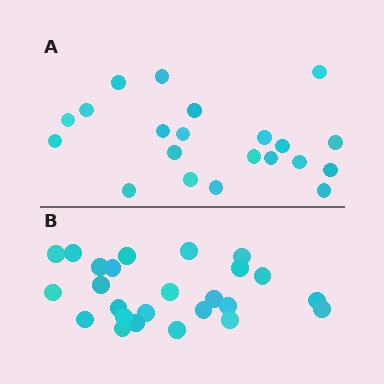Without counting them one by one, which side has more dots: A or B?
Region B (the bottom region) has more dots.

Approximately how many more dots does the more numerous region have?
Region B has about 4 more dots than region A.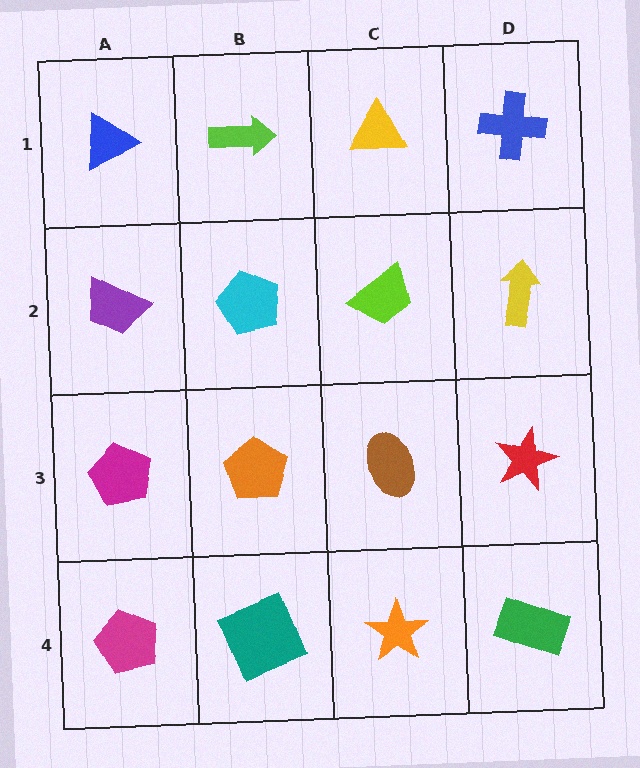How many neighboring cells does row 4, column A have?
2.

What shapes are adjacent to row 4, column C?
A brown ellipse (row 3, column C), a teal square (row 4, column B), a green rectangle (row 4, column D).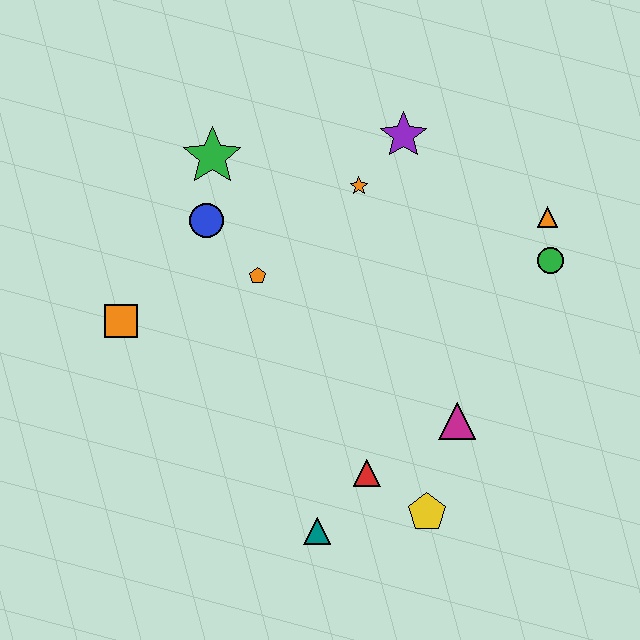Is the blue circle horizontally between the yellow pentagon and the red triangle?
No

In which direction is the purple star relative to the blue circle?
The purple star is to the right of the blue circle.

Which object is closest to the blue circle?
The green star is closest to the blue circle.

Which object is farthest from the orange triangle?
The orange square is farthest from the orange triangle.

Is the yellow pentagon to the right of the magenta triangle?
No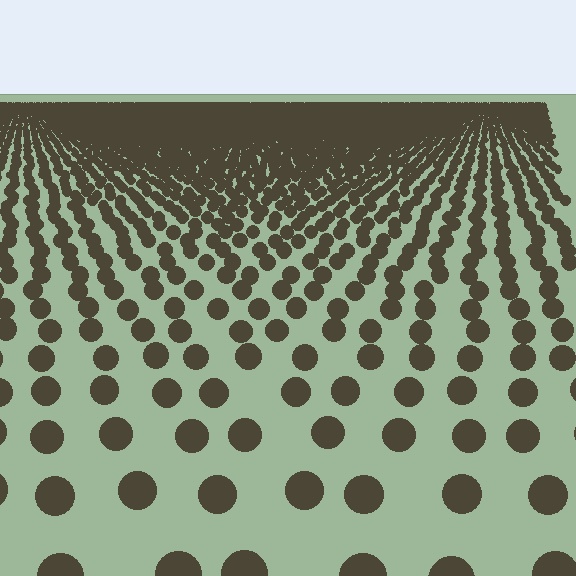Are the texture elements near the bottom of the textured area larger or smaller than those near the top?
Larger. Near the bottom, elements are closer to the viewer and appear at a bigger on-screen size.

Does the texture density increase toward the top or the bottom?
Density increases toward the top.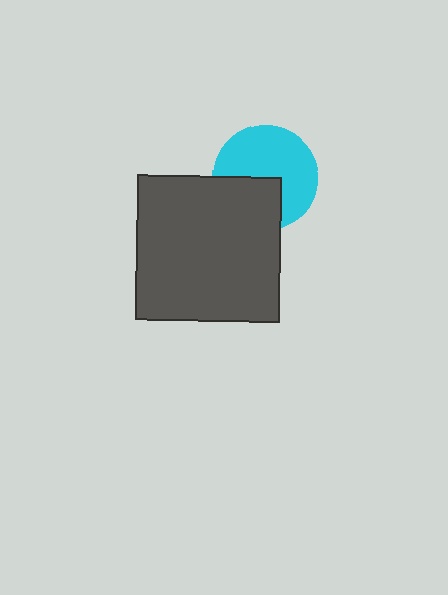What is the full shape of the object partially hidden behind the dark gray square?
The partially hidden object is a cyan circle.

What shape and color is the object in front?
The object in front is a dark gray square.